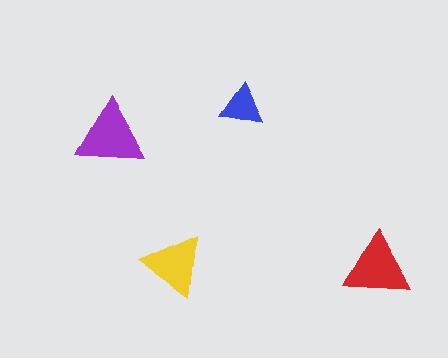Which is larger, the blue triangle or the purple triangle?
The purple one.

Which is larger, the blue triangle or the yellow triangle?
The yellow one.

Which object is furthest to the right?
The red triangle is rightmost.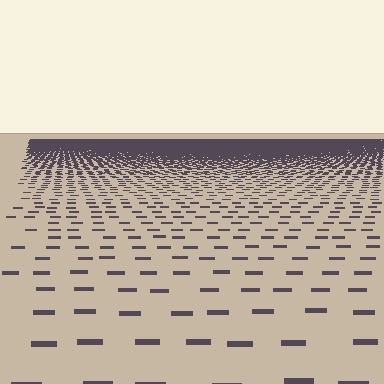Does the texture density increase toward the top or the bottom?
Density increases toward the top.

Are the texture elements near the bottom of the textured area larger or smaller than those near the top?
Larger. Near the bottom, elements are closer to the viewer and appear at a bigger on-screen size.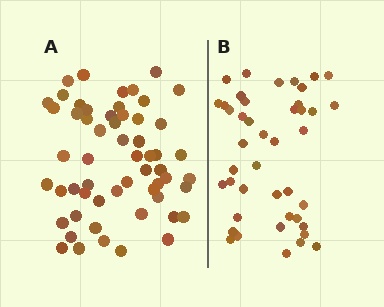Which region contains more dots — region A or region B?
Region A (the left region) has more dots.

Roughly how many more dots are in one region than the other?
Region A has approximately 15 more dots than region B.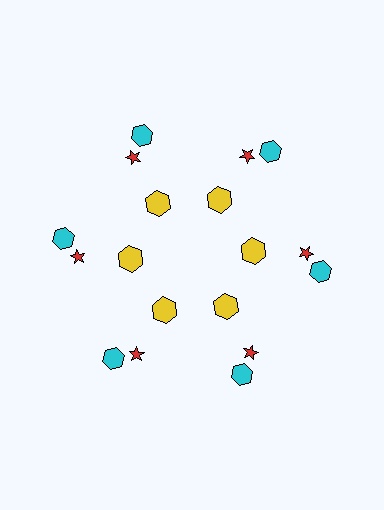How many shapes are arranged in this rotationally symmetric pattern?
There are 18 shapes, arranged in 6 groups of 3.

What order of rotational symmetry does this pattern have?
This pattern has 6-fold rotational symmetry.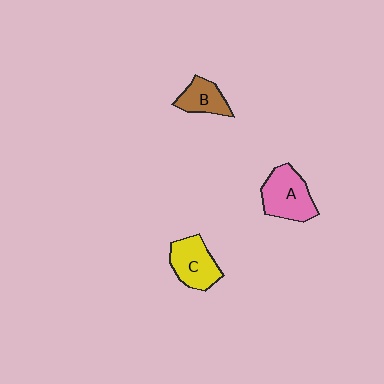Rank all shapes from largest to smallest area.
From largest to smallest: A (pink), C (yellow), B (brown).